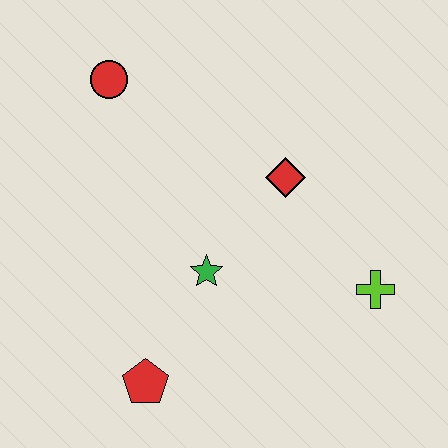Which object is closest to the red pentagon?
The green star is closest to the red pentagon.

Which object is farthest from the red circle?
The lime cross is farthest from the red circle.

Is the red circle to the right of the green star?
No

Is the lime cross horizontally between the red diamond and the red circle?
No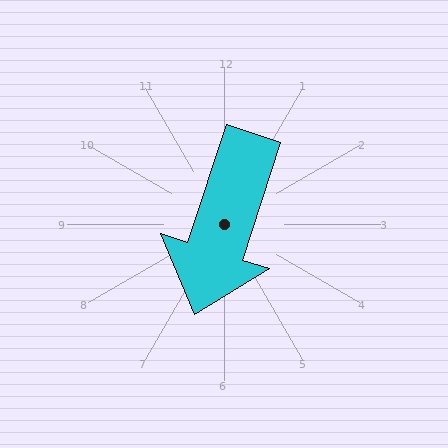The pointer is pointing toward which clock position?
Roughly 7 o'clock.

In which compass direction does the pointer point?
South.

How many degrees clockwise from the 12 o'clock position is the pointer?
Approximately 198 degrees.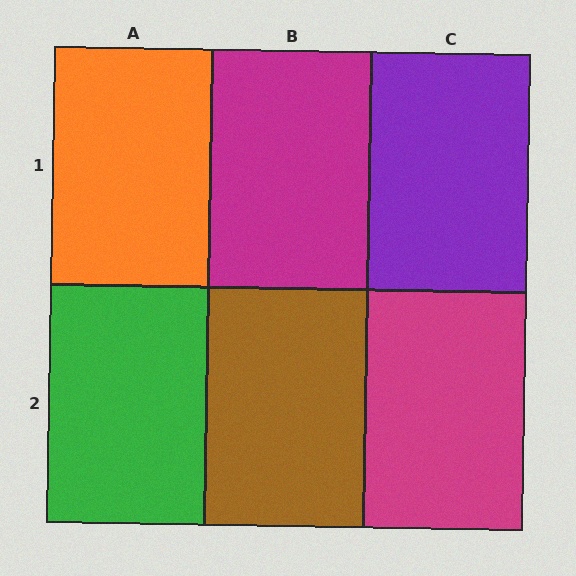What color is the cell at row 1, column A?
Orange.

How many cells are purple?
1 cell is purple.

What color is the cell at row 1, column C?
Purple.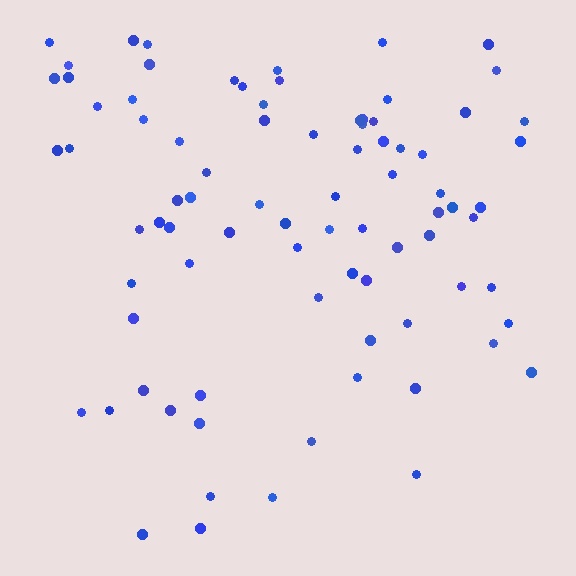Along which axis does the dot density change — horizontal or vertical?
Vertical.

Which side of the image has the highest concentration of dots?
The top.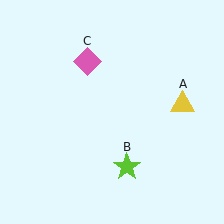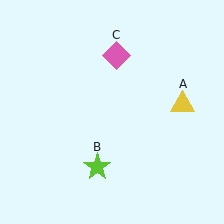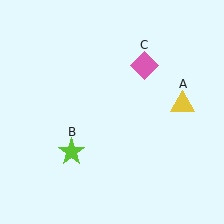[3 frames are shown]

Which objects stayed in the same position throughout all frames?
Yellow triangle (object A) remained stationary.